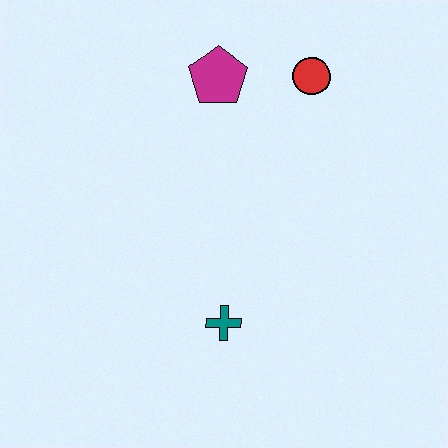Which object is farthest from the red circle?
The teal cross is farthest from the red circle.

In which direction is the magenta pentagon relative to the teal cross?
The magenta pentagon is above the teal cross.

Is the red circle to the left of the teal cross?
No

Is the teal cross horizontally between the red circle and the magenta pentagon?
Yes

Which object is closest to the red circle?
The magenta pentagon is closest to the red circle.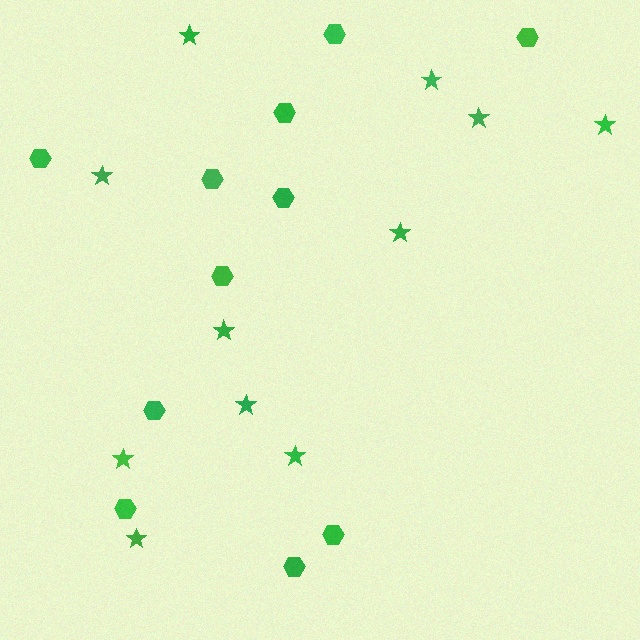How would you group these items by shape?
There are 2 groups: one group of hexagons (11) and one group of stars (11).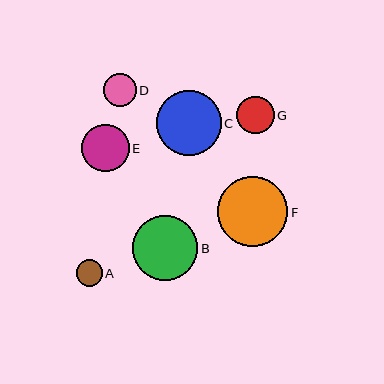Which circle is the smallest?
Circle A is the smallest with a size of approximately 26 pixels.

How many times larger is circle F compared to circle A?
Circle F is approximately 2.7 times the size of circle A.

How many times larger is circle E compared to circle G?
Circle E is approximately 1.3 times the size of circle G.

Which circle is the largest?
Circle F is the largest with a size of approximately 70 pixels.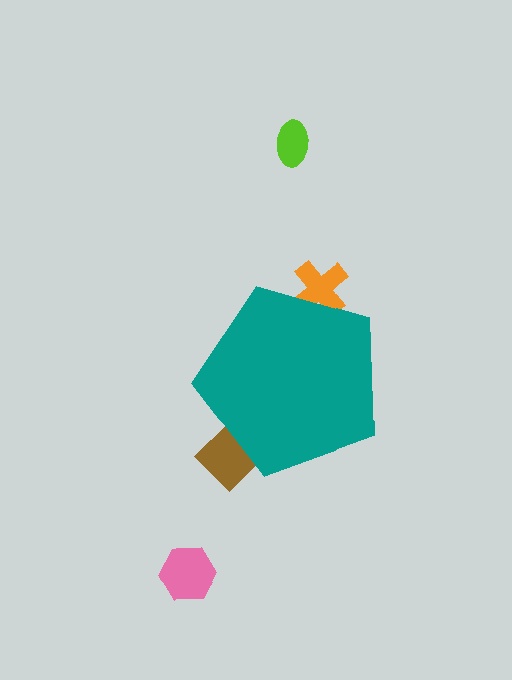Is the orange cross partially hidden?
Yes, the orange cross is partially hidden behind the teal pentagon.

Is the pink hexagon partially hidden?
No, the pink hexagon is fully visible.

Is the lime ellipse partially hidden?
No, the lime ellipse is fully visible.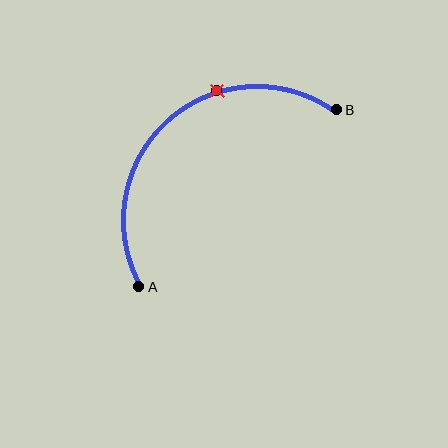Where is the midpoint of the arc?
The arc midpoint is the point on the curve farthest from the straight line joining A and B. It sits above and to the left of that line.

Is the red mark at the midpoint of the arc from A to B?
No. The red mark lies on the arc but is closer to endpoint B. The arc midpoint would be at the point on the curve equidistant along the arc from both A and B.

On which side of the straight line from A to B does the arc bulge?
The arc bulges above and to the left of the straight line connecting A and B.